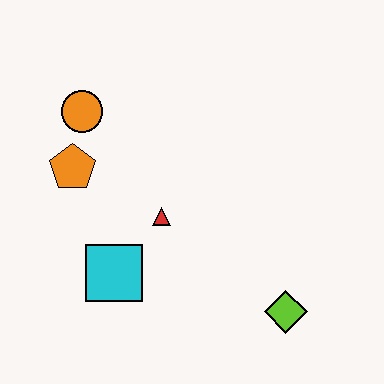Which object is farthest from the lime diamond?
The orange circle is farthest from the lime diamond.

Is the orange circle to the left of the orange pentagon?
No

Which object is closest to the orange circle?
The orange pentagon is closest to the orange circle.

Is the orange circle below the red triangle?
No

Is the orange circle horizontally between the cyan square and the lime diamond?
No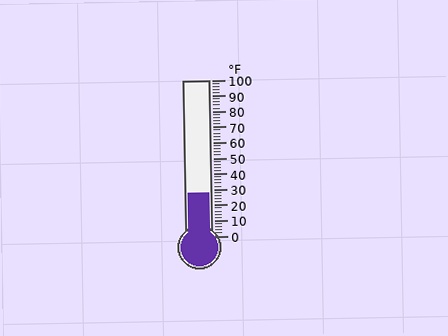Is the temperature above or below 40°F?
The temperature is below 40°F.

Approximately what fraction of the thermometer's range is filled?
The thermometer is filled to approximately 30% of its range.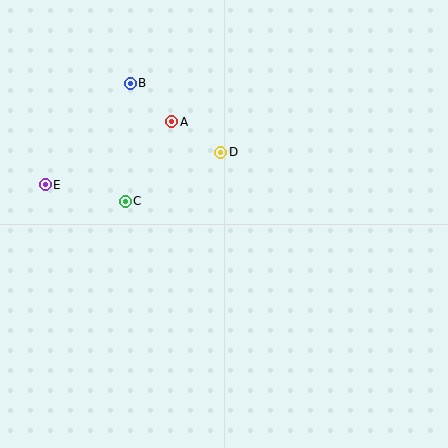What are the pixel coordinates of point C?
Point C is at (125, 201).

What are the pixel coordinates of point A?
Point A is at (172, 122).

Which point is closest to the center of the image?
Point D at (221, 152) is closest to the center.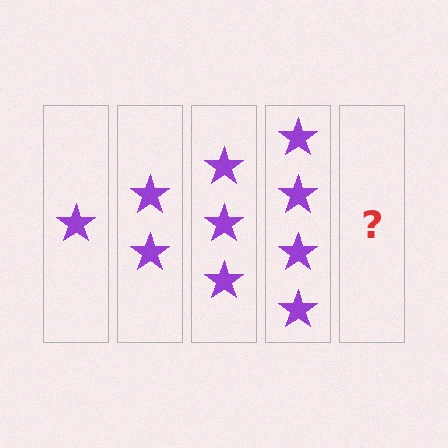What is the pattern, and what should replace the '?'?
The pattern is that each step adds one more star. The '?' should be 5 stars.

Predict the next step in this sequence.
The next step is 5 stars.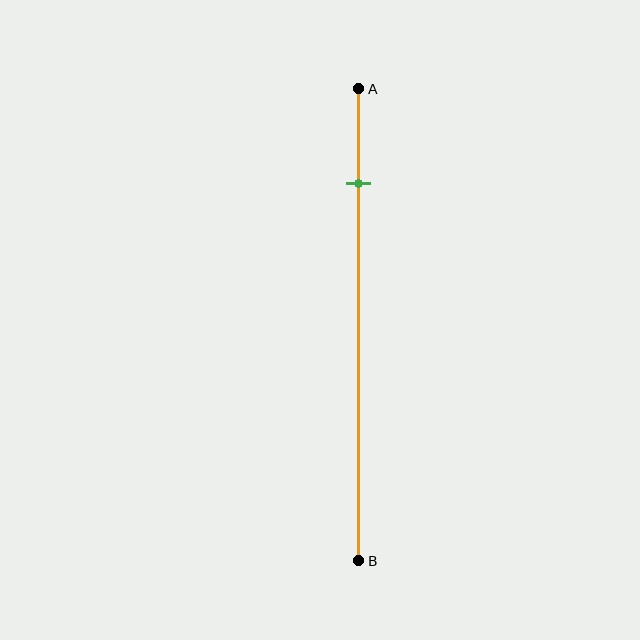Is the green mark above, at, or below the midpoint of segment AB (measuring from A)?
The green mark is above the midpoint of segment AB.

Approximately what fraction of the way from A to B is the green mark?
The green mark is approximately 20% of the way from A to B.